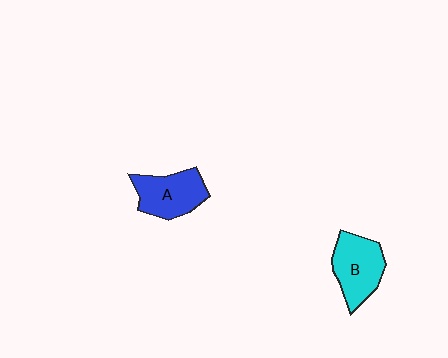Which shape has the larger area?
Shape B (cyan).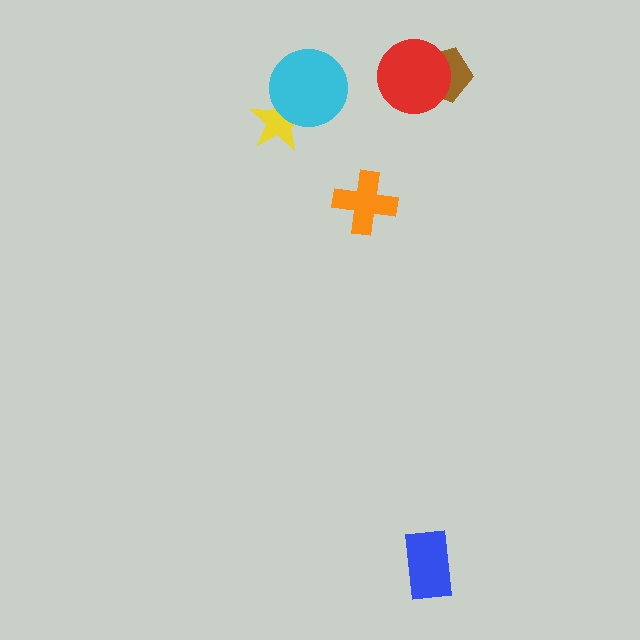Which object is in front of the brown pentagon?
The red circle is in front of the brown pentagon.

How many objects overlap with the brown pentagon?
1 object overlaps with the brown pentagon.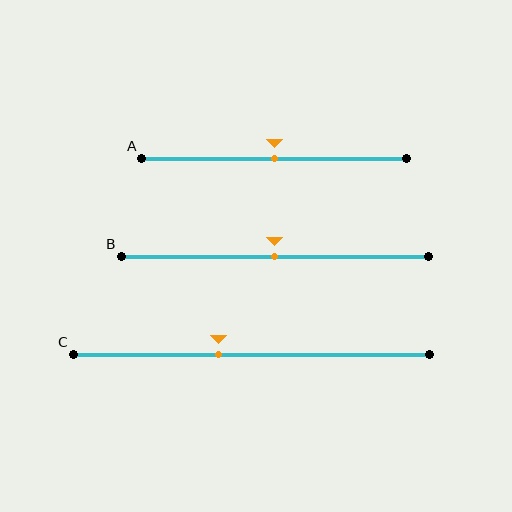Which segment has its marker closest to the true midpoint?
Segment A has its marker closest to the true midpoint.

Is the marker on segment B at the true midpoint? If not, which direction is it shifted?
Yes, the marker on segment B is at the true midpoint.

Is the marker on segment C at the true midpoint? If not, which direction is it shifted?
No, the marker on segment C is shifted to the left by about 9% of the segment length.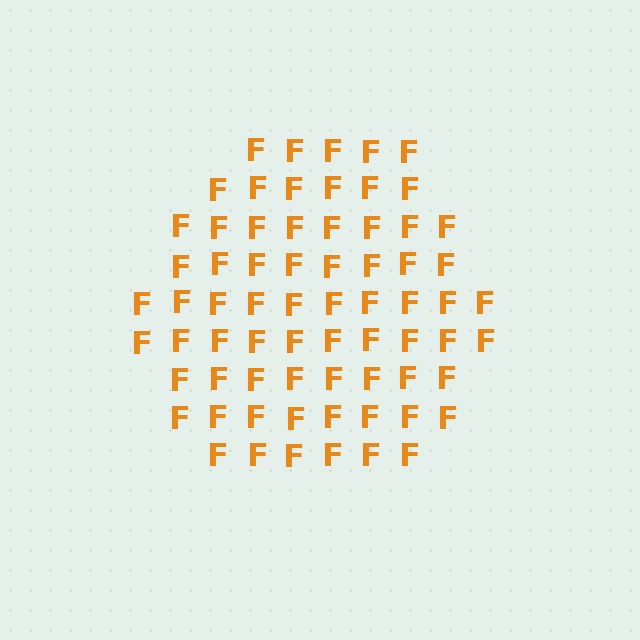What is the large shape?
The large shape is a hexagon.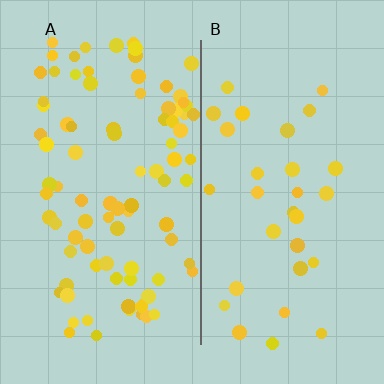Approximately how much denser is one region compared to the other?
Approximately 2.9× — region A over region B.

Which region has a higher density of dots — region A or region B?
A (the left).